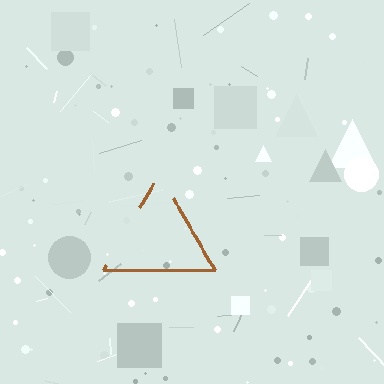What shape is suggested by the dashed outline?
The dashed outline suggests a triangle.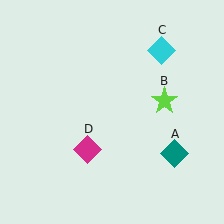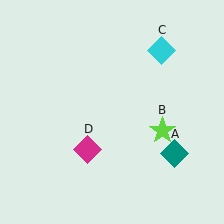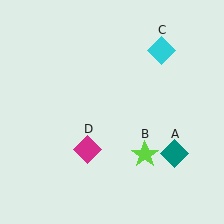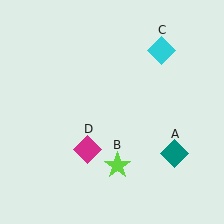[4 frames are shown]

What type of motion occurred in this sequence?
The lime star (object B) rotated clockwise around the center of the scene.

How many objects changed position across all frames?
1 object changed position: lime star (object B).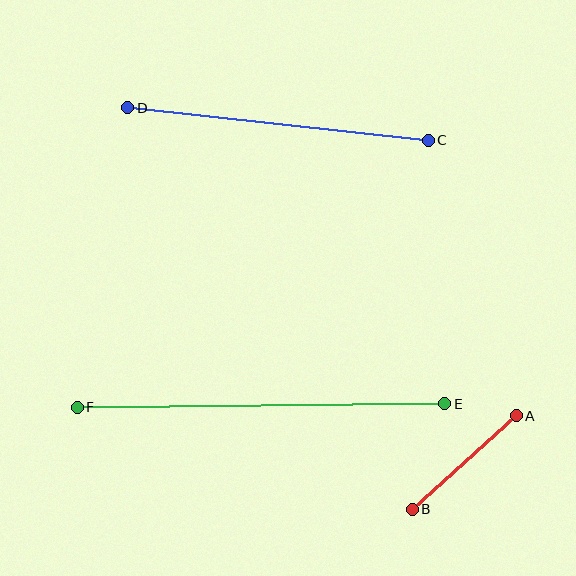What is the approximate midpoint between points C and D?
The midpoint is at approximately (278, 124) pixels.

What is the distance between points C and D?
The distance is approximately 303 pixels.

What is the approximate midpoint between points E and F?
The midpoint is at approximately (261, 406) pixels.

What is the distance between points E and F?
The distance is approximately 367 pixels.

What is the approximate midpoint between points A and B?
The midpoint is at approximately (464, 463) pixels.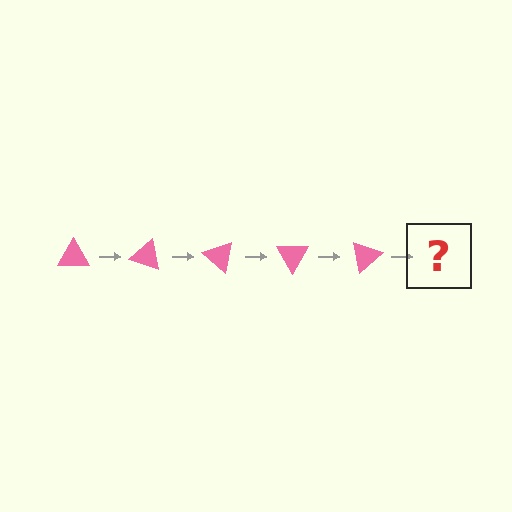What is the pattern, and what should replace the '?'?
The pattern is that the triangle rotates 20 degrees each step. The '?' should be a pink triangle rotated 100 degrees.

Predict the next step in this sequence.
The next step is a pink triangle rotated 100 degrees.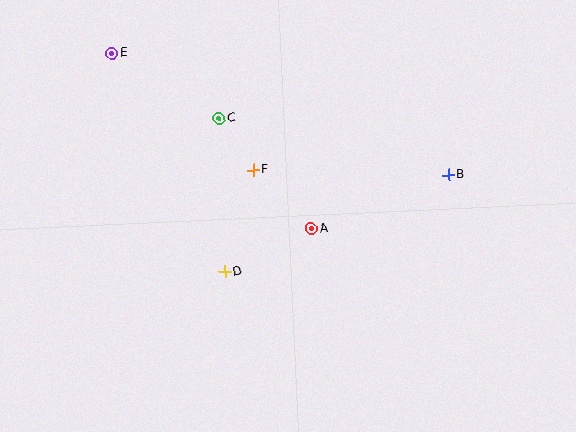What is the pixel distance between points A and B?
The distance between A and B is 148 pixels.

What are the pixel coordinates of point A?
Point A is at (311, 229).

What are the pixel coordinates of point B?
Point B is at (449, 175).